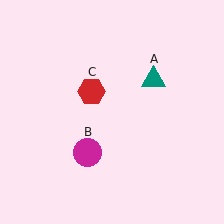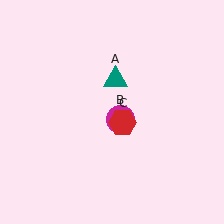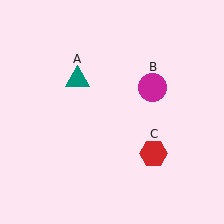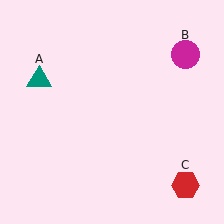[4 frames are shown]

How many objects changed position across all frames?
3 objects changed position: teal triangle (object A), magenta circle (object B), red hexagon (object C).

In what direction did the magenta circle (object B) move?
The magenta circle (object B) moved up and to the right.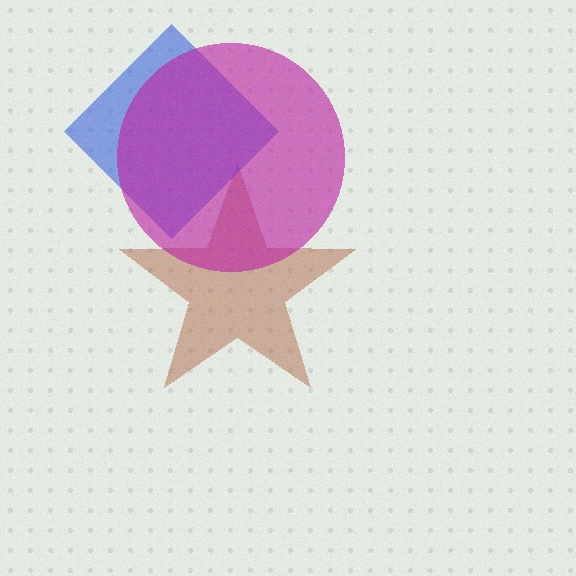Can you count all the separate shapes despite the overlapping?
Yes, there are 3 separate shapes.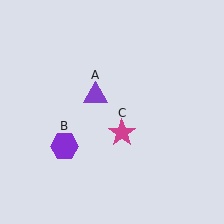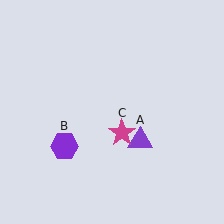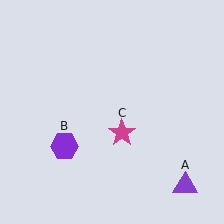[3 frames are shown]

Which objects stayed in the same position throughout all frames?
Purple hexagon (object B) and magenta star (object C) remained stationary.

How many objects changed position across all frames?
1 object changed position: purple triangle (object A).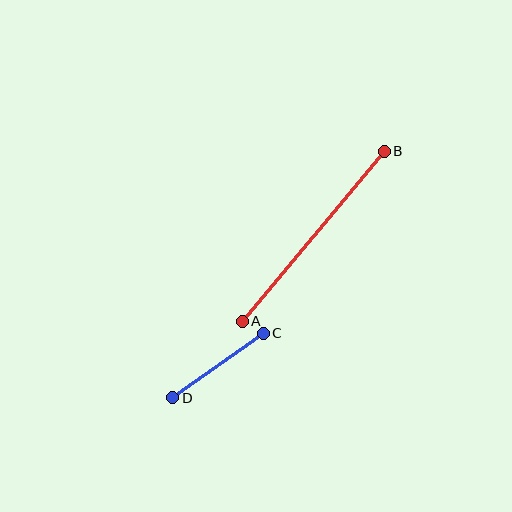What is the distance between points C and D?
The distance is approximately 111 pixels.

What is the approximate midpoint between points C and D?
The midpoint is at approximately (218, 366) pixels.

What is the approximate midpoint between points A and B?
The midpoint is at approximately (313, 236) pixels.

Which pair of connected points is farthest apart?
Points A and B are farthest apart.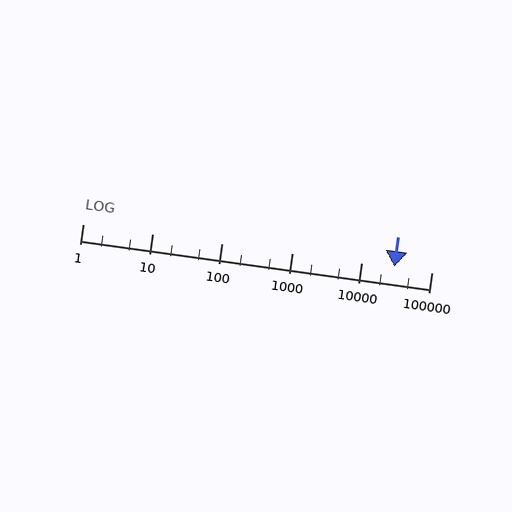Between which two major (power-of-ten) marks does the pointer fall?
The pointer is between 10000 and 100000.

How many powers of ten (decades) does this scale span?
The scale spans 5 decades, from 1 to 100000.